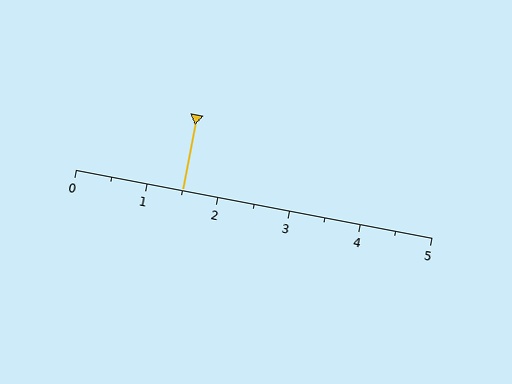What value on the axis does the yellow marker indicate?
The marker indicates approximately 1.5.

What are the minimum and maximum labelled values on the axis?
The axis runs from 0 to 5.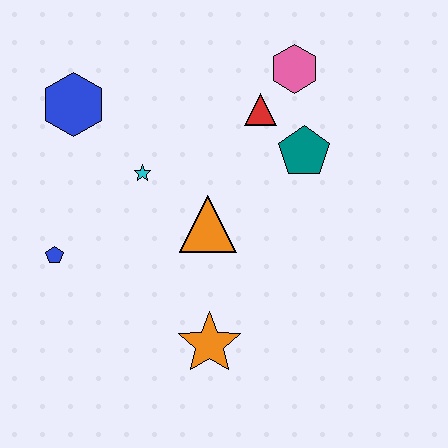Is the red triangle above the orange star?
Yes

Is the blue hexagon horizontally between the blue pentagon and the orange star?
Yes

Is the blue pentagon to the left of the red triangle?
Yes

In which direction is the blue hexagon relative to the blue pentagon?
The blue hexagon is above the blue pentagon.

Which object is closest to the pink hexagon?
The red triangle is closest to the pink hexagon.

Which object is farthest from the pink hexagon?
The blue pentagon is farthest from the pink hexagon.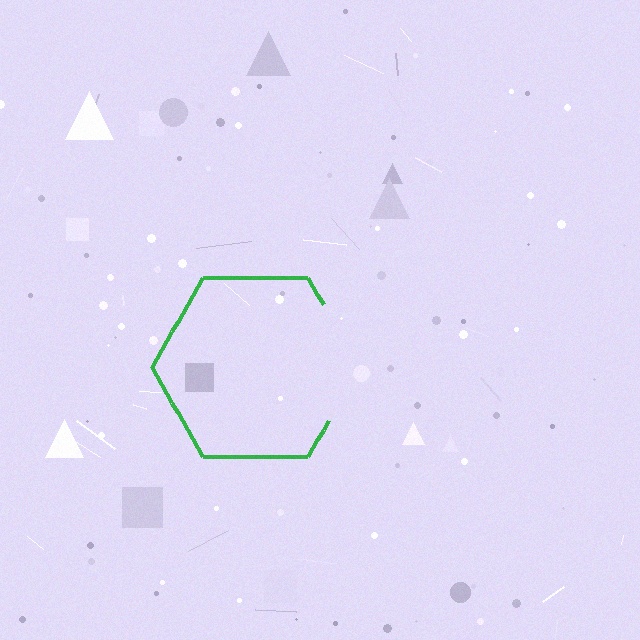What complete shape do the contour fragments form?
The contour fragments form a hexagon.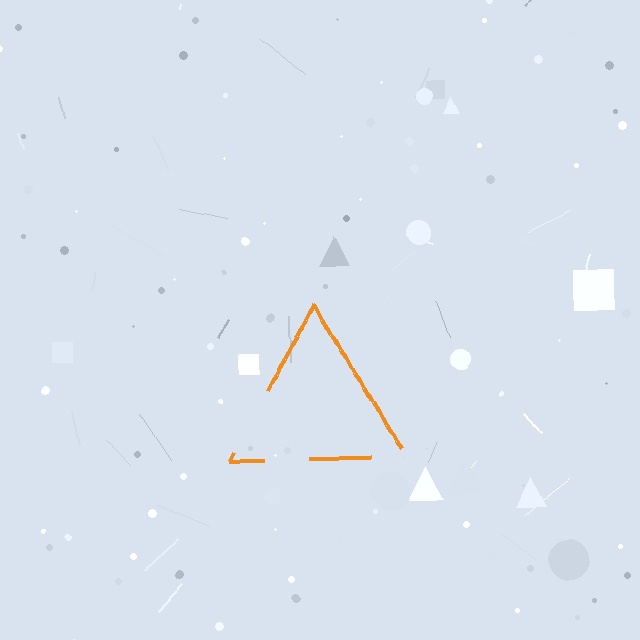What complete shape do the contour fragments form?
The contour fragments form a triangle.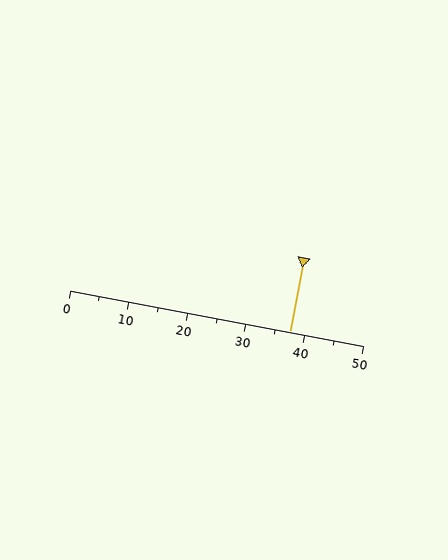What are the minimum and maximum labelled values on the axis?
The axis runs from 0 to 50.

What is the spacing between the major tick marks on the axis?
The major ticks are spaced 10 apart.